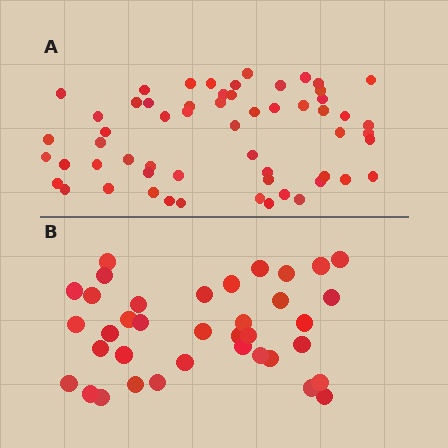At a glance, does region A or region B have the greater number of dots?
Region A (the top region) has more dots.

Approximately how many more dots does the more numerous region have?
Region A has approximately 20 more dots than region B.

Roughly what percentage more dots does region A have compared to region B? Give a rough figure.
About 55% more.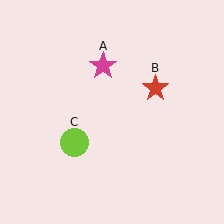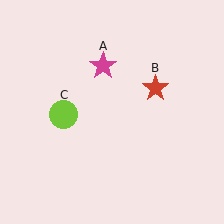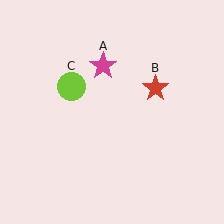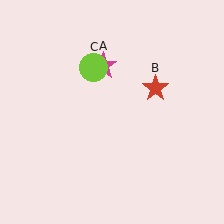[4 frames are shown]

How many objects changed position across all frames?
1 object changed position: lime circle (object C).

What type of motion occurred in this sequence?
The lime circle (object C) rotated clockwise around the center of the scene.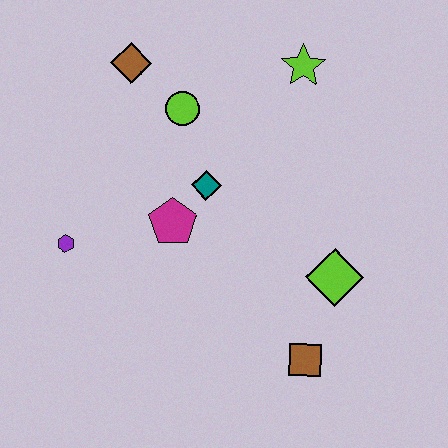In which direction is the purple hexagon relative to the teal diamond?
The purple hexagon is to the left of the teal diamond.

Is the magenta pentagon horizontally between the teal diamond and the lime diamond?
No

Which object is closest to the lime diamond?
The brown square is closest to the lime diamond.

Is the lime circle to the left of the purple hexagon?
No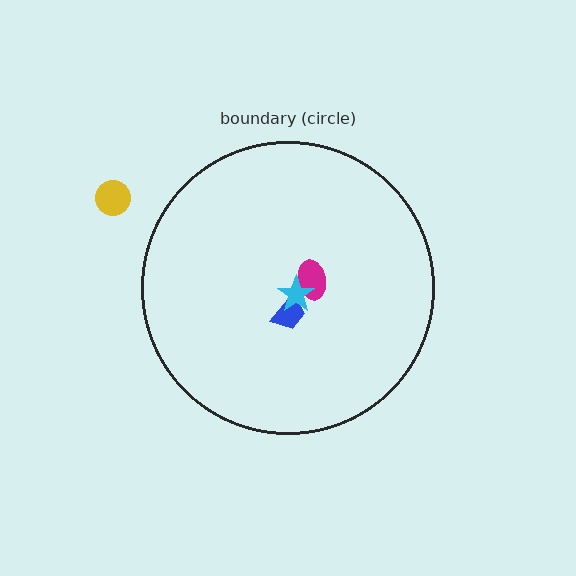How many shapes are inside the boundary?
3 inside, 1 outside.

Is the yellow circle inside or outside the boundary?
Outside.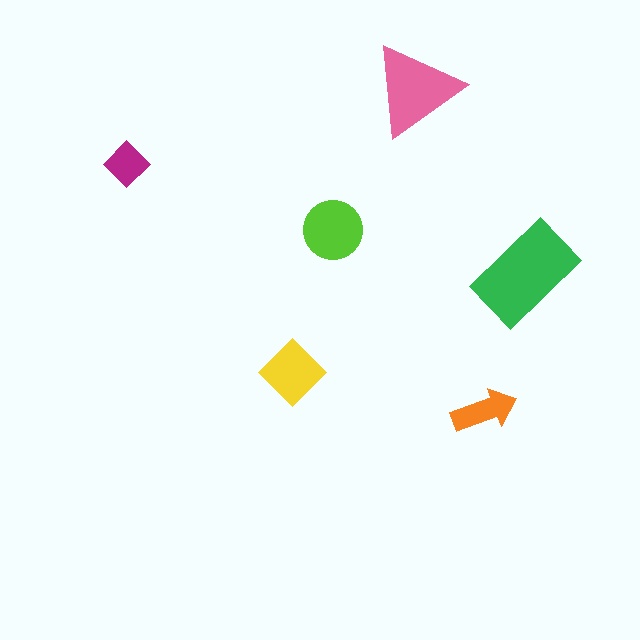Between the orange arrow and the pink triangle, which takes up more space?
The pink triangle.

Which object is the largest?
The green rectangle.